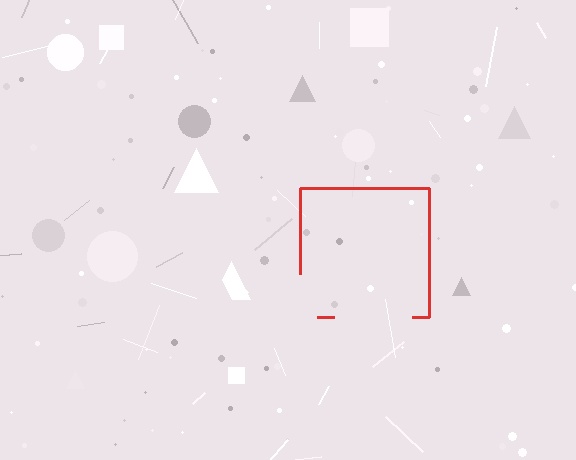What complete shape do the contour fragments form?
The contour fragments form a square.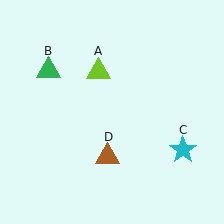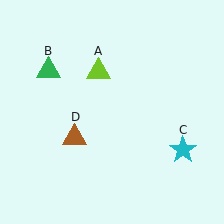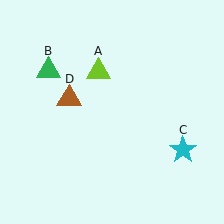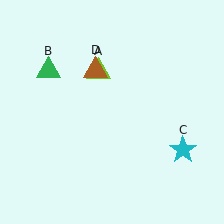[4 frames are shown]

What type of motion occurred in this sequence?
The brown triangle (object D) rotated clockwise around the center of the scene.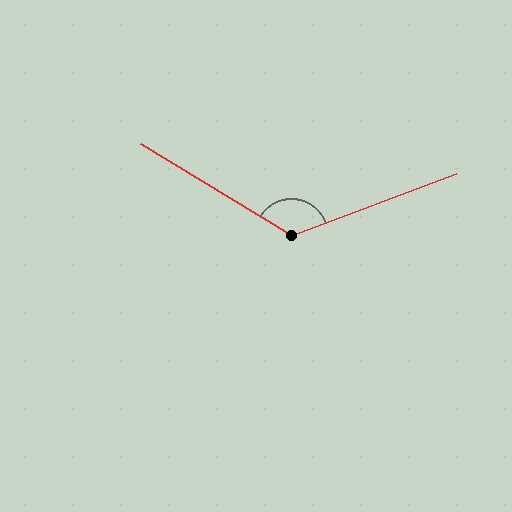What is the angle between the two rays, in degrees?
Approximately 128 degrees.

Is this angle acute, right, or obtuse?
It is obtuse.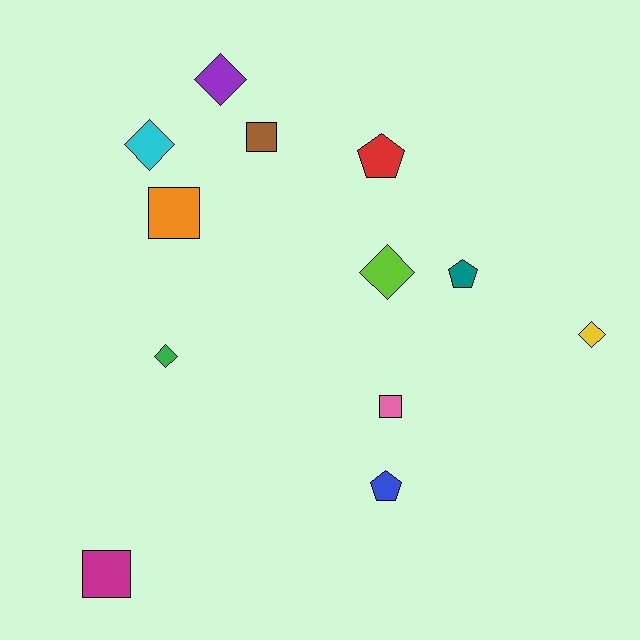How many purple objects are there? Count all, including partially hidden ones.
There is 1 purple object.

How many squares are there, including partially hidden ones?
There are 4 squares.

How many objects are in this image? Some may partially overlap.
There are 12 objects.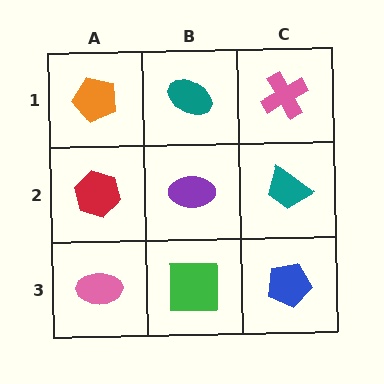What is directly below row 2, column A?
A pink ellipse.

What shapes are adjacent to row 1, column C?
A teal trapezoid (row 2, column C), a teal ellipse (row 1, column B).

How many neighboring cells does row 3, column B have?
3.